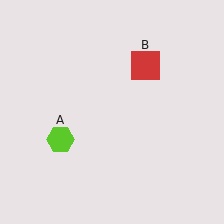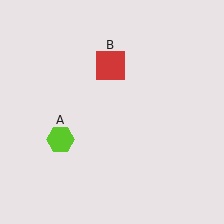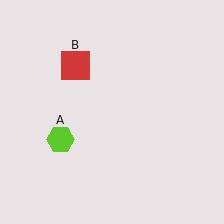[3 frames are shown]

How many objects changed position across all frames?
1 object changed position: red square (object B).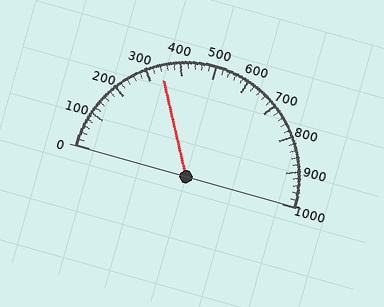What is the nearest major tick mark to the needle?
The nearest major tick mark is 300.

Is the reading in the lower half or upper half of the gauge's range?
The reading is in the lower half of the range (0 to 1000).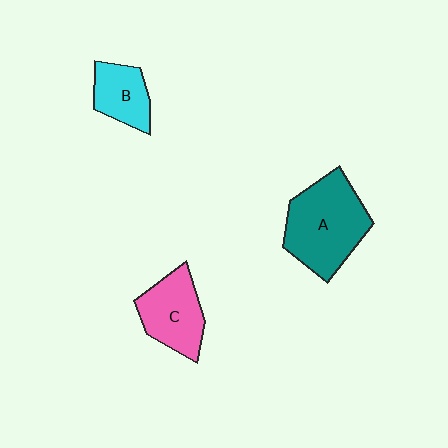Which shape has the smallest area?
Shape B (cyan).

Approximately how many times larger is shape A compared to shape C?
Approximately 1.5 times.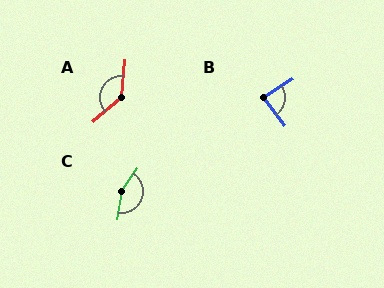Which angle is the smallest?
B, at approximately 85 degrees.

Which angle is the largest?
C, at approximately 153 degrees.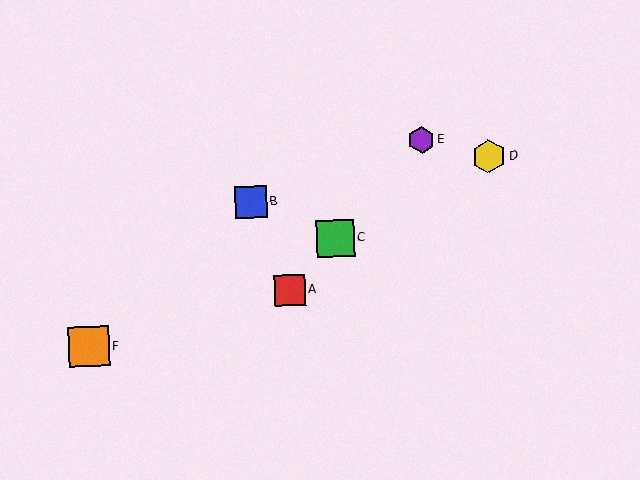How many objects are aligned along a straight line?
3 objects (A, C, E) are aligned along a straight line.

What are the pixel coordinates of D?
Object D is at (489, 156).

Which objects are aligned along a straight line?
Objects A, C, E are aligned along a straight line.